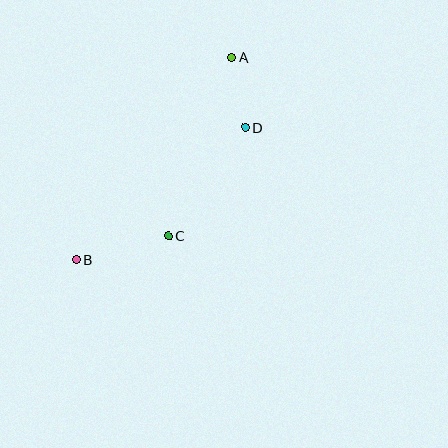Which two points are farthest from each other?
Points A and B are farthest from each other.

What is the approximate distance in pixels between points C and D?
The distance between C and D is approximately 133 pixels.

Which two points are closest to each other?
Points A and D are closest to each other.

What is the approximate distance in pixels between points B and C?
The distance between B and C is approximately 95 pixels.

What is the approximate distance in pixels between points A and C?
The distance between A and C is approximately 189 pixels.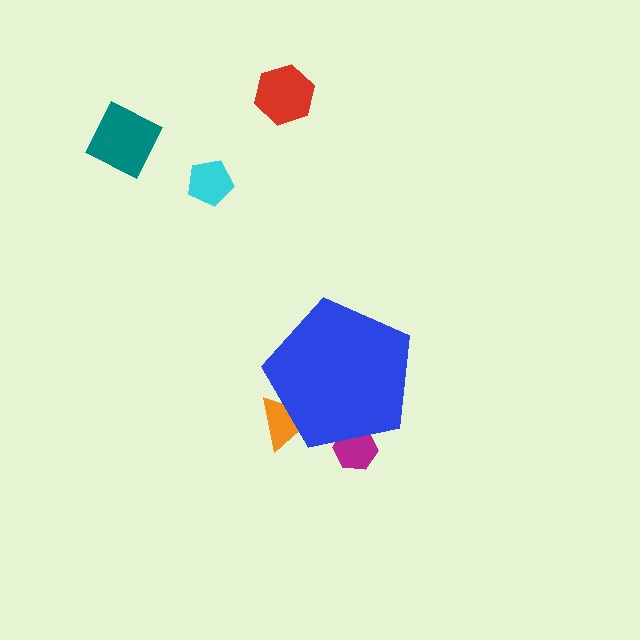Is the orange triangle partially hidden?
Yes, the orange triangle is partially hidden behind the blue pentagon.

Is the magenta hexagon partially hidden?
Yes, the magenta hexagon is partially hidden behind the blue pentagon.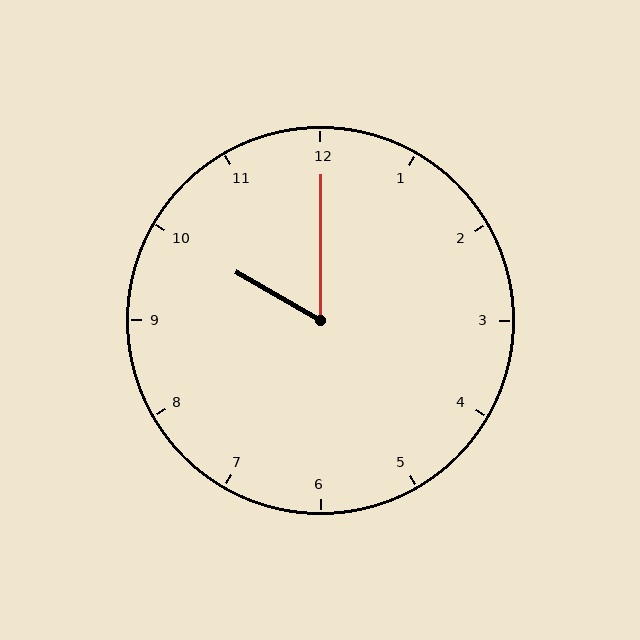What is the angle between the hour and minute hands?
Approximately 60 degrees.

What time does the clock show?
10:00.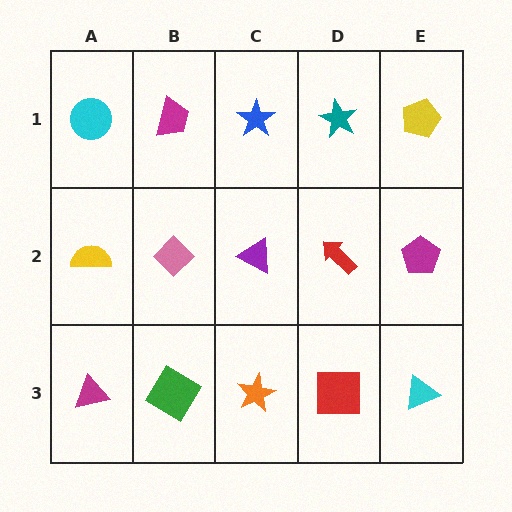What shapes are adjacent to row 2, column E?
A yellow pentagon (row 1, column E), a cyan triangle (row 3, column E), a red arrow (row 2, column D).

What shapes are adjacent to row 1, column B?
A pink diamond (row 2, column B), a cyan circle (row 1, column A), a blue star (row 1, column C).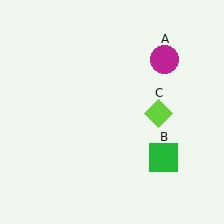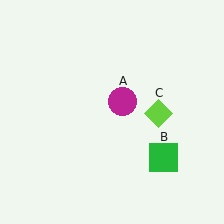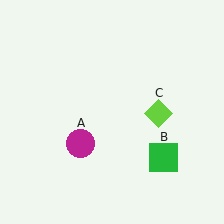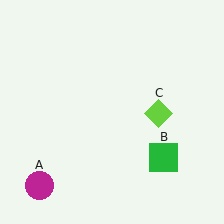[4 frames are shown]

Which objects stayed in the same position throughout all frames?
Green square (object B) and lime diamond (object C) remained stationary.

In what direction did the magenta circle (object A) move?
The magenta circle (object A) moved down and to the left.